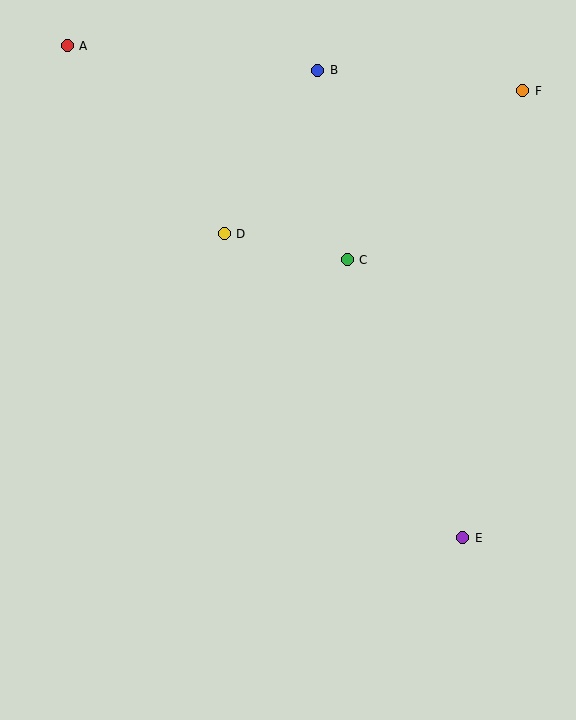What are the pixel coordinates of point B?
Point B is at (318, 70).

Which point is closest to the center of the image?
Point C at (347, 260) is closest to the center.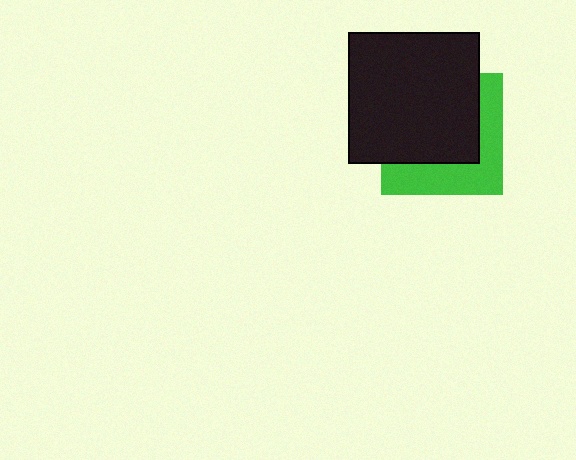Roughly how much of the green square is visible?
A small part of it is visible (roughly 41%).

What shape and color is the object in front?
The object in front is a black square.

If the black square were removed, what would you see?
You would see the complete green square.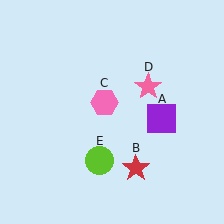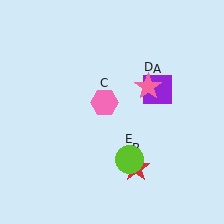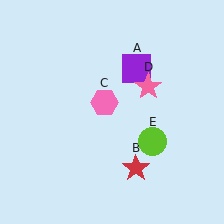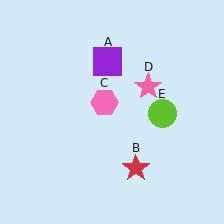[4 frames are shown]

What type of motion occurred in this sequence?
The purple square (object A), lime circle (object E) rotated counterclockwise around the center of the scene.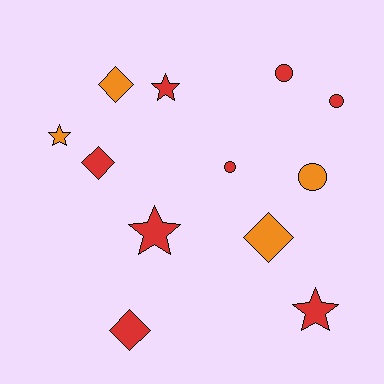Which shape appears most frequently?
Circle, with 4 objects.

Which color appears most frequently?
Red, with 8 objects.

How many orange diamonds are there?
There are 2 orange diamonds.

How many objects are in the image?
There are 12 objects.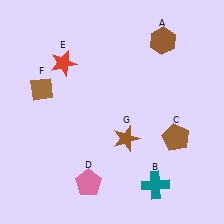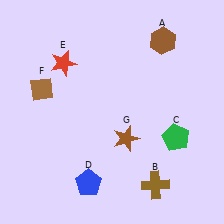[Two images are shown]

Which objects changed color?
B changed from teal to brown. C changed from brown to green. D changed from pink to blue.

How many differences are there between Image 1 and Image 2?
There are 3 differences between the two images.